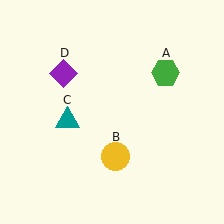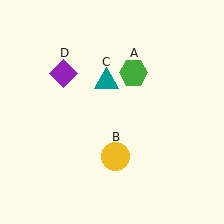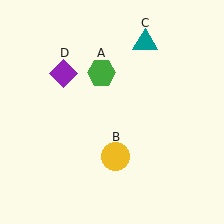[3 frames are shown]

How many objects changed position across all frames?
2 objects changed position: green hexagon (object A), teal triangle (object C).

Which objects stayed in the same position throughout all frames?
Yellow circle (object B) and purple diamond (object D) remained stationary.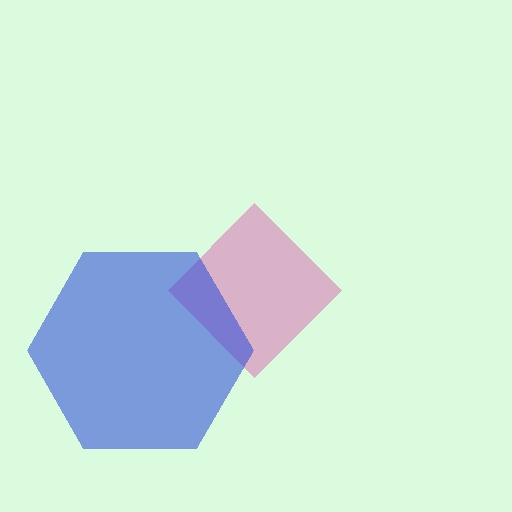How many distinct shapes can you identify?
There are 2 distinct shapes: a pink diamond, a blue hexagon.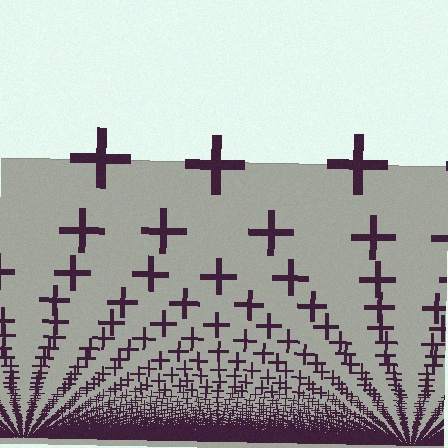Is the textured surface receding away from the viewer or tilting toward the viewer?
The surface appears to tilt toward the viewer. Texture elements get larger and sparser toward the top.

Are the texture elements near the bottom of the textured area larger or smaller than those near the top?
Smaller. The gradient is inverted — elements near the bottom are smaller and denser.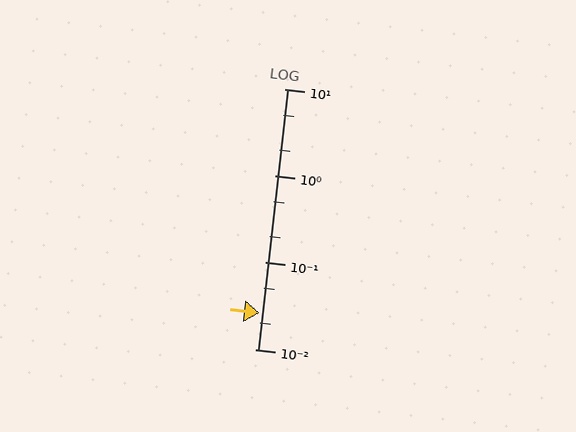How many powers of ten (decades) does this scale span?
The scale spans 3 decades, from 0.01 to 10.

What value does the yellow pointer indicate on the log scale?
The pointer indicates approximately 0.026.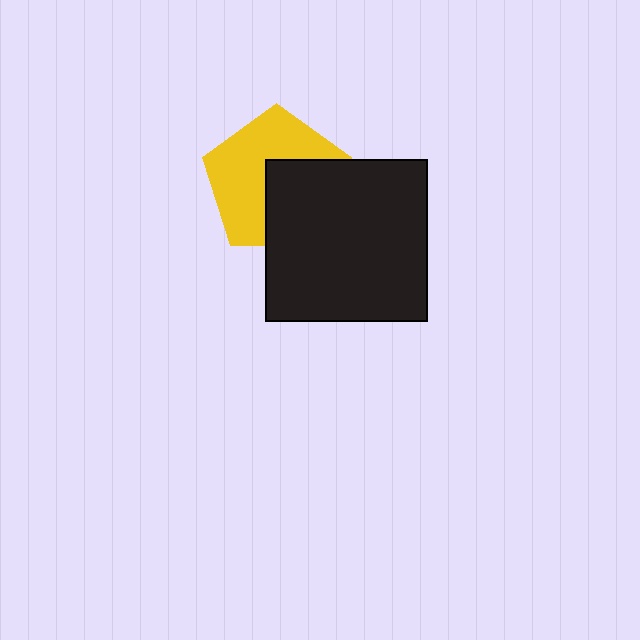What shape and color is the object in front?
The object in front is a black square.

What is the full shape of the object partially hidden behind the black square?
The partially hidden object is a yellow pentagon.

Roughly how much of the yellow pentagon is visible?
About half of it is visible (roughly 58%).